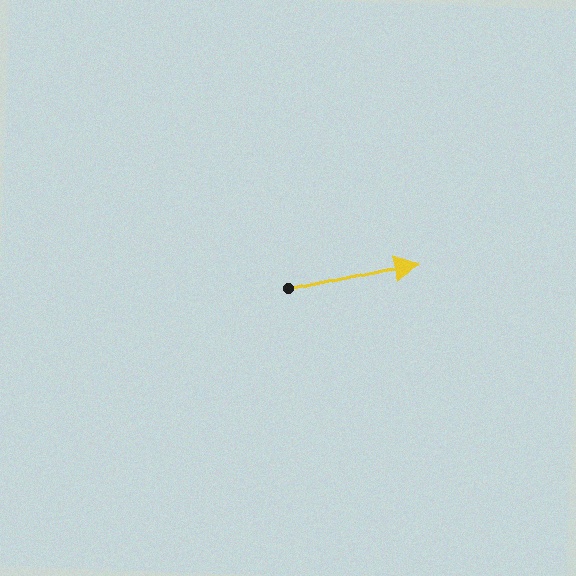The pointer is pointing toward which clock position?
Roughly 3 o'clock.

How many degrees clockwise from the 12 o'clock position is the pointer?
Approximately 78 degrees.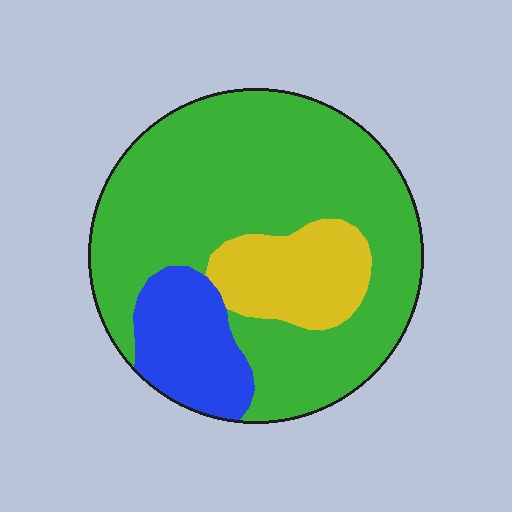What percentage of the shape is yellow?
Yellow takes up about one sixth (1/6) of the shape.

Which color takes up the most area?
Green, at roughly 70%.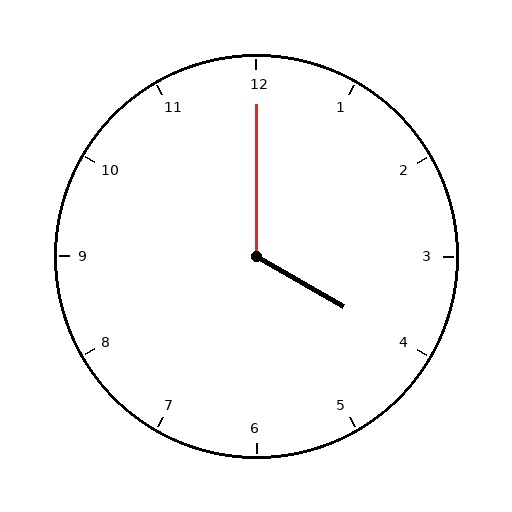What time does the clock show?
4:00.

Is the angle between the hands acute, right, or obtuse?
It is obtuse.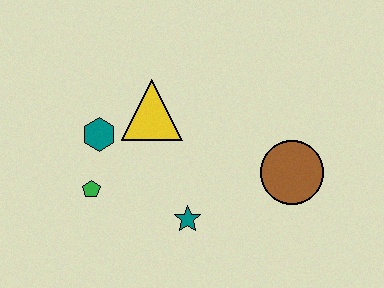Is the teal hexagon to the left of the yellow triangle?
Yes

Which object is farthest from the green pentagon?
The brown circle is farthest from the green pentagon.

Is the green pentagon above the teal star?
Yes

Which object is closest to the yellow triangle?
The teal hexagon is closest to the yellow triangle.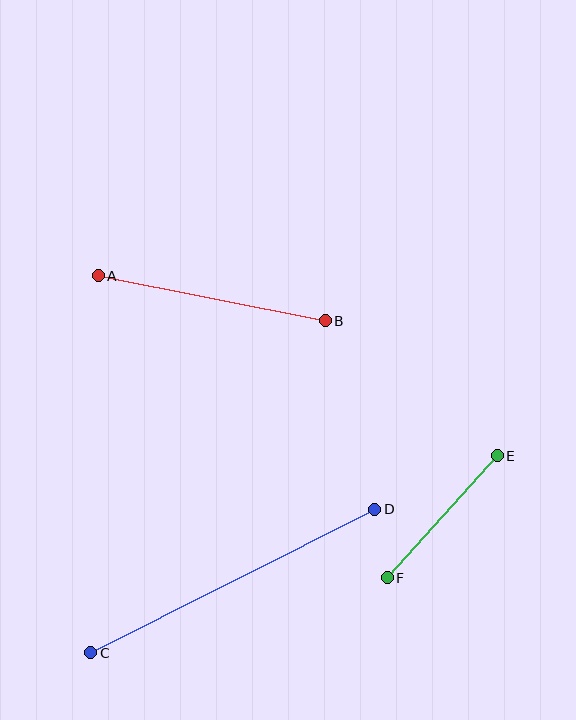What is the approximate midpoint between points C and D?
The midpoint is at approximately (233, 581) pixels.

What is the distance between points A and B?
The distance is approximately 231 pixels.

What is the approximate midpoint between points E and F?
The midpoint is at approximately (442, 517) pixels.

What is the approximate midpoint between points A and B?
The midpoint is at approximately (212, 298) pixels.